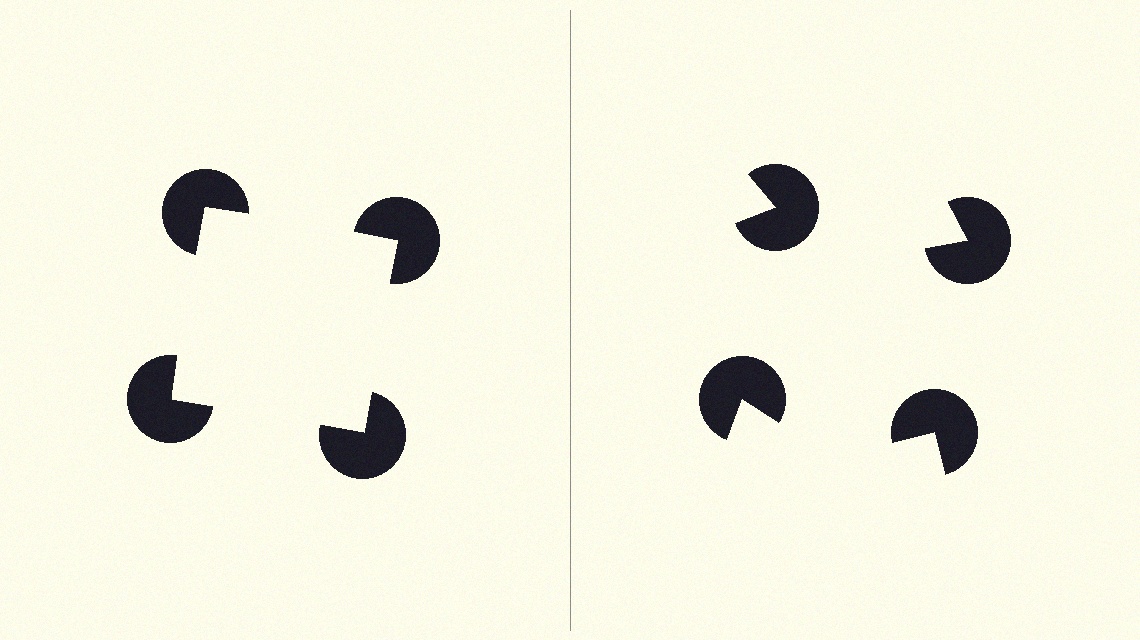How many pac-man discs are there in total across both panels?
8 — 4 on each side.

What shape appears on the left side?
An illusory square.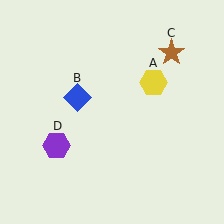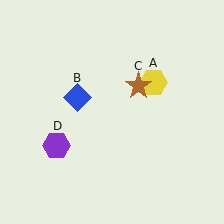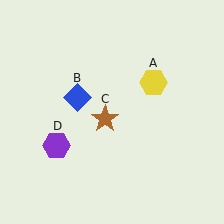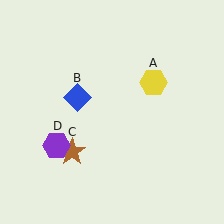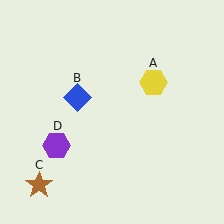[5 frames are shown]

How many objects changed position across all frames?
1 object changed position: brown star (object C).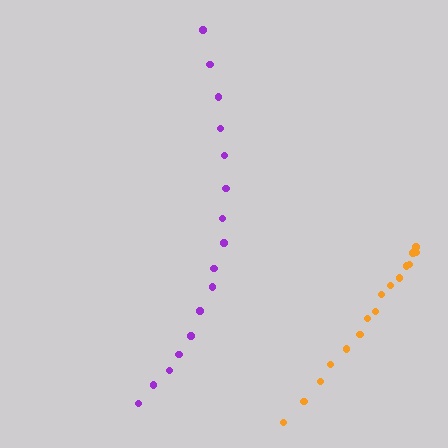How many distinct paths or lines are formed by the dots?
There are 2 distinct paths.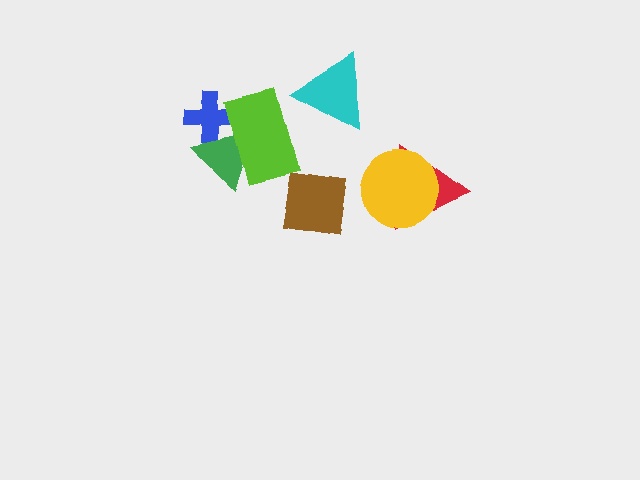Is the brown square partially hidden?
No, no other shape covers it.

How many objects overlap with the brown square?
0 objects overlap with the brown square.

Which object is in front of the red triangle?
The yellow circle is in front of the red triangle.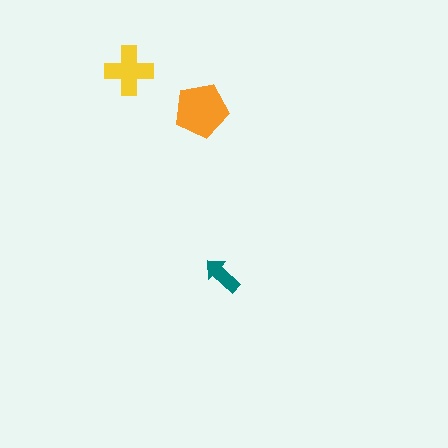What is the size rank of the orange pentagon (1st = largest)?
1st.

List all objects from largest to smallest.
The orange pentagon, the yellow cross, the teal arrow.